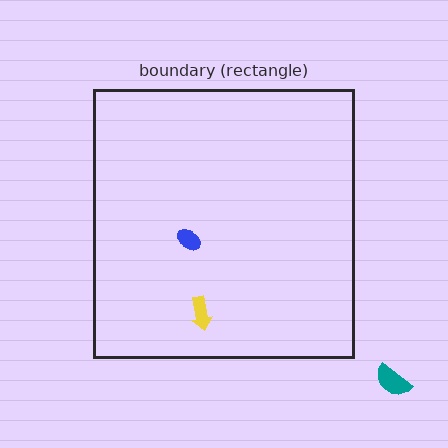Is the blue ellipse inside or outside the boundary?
Inside.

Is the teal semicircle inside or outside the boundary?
Outside.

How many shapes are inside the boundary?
2 inside, 1 outside.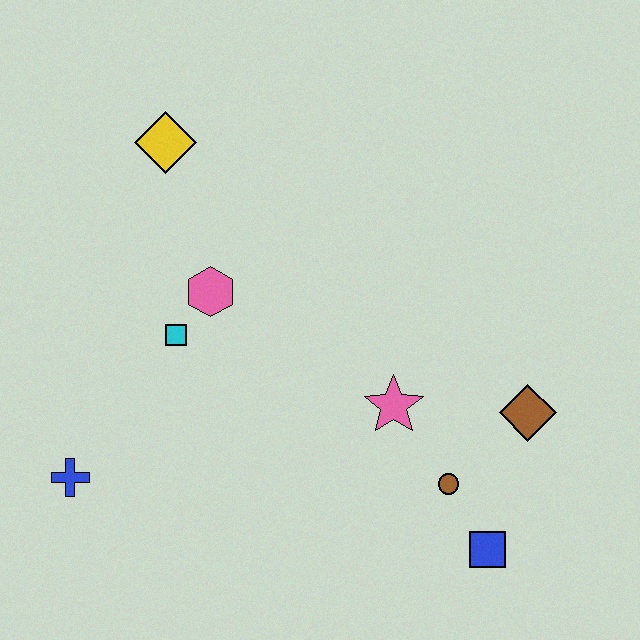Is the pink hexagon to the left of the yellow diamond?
No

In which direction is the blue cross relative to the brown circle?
The blue cross is to the left of the brown circle.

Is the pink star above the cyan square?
No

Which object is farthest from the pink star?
The yellow diamond is farthest from the pink star.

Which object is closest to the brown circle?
The blue square is closest to the brown circle.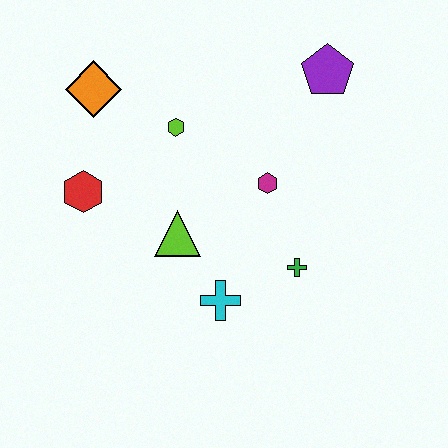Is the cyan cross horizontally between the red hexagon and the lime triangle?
No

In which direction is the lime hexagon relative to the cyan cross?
The lime hexagon is above the cyan cross.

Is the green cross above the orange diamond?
No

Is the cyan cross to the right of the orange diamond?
Yes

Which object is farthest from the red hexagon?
The purple pentagon is farthest from the red hexagon.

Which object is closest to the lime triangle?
The cyan cross is closest to the lime triangle.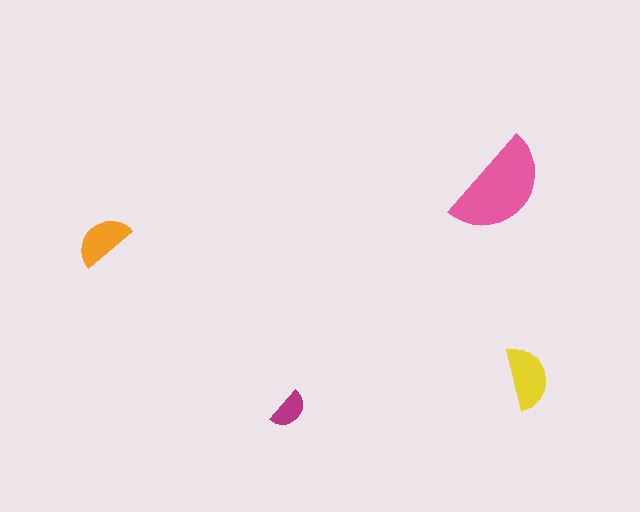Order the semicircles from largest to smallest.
the pink one, the yellow one, the orange one, the magenta one.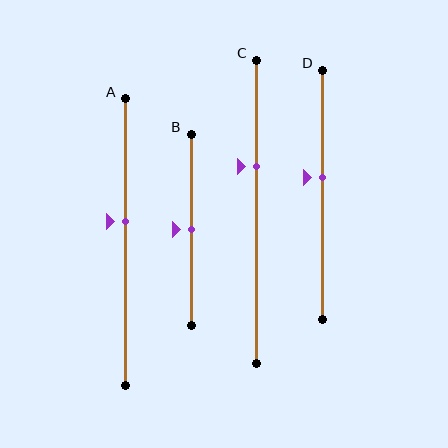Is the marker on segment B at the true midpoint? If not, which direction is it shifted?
Yes, the marker on segment B is at the true midpoint.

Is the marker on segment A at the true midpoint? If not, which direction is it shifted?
No, the marker on segment A is shifted upward by about 7% of the segment length.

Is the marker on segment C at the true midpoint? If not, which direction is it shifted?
No, the marker on segment C is shifted upward by about 15% of the segment length.